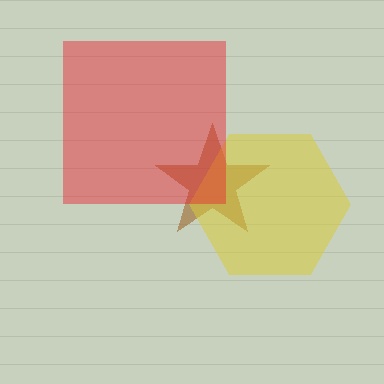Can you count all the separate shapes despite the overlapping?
Yes, there are 3 separate shapes.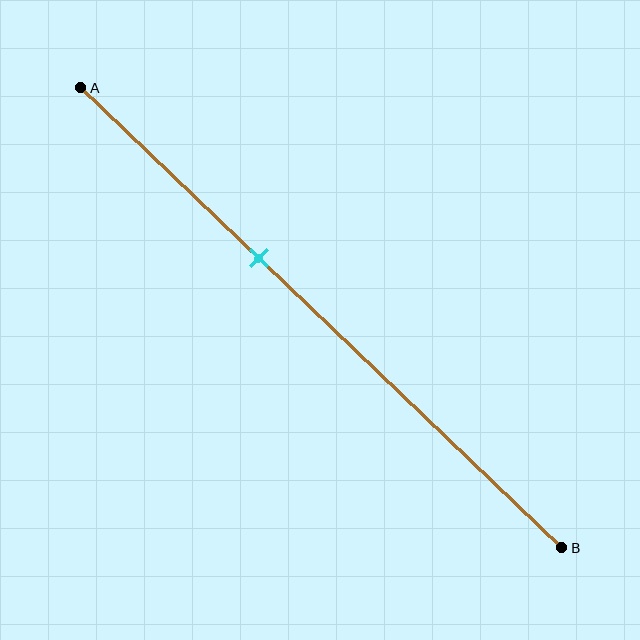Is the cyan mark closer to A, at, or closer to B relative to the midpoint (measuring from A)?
The cyan mark is closer to point A than the midpoint of segment AB.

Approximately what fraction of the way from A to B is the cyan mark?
The cyan mark is approximately 35% of the way from A to B.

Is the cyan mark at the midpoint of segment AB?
No, the mark is at about 35% from A, not at the 50% midpoint.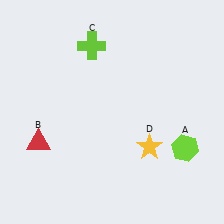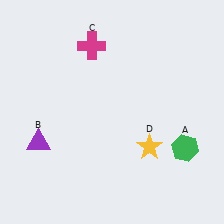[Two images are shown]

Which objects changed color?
A changed from lime to green. B changed from red to purple. C changed from lime to magenta.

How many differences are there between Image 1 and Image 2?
There are 3 differences between the two images.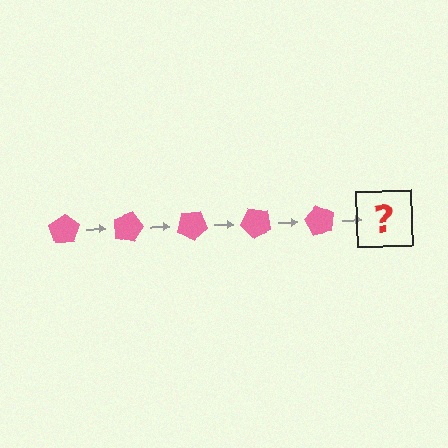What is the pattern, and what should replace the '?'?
The pattern is that the pentagon rotates 15 degrees each step. The '?' should be a pink pentagon rotated 75 degrees.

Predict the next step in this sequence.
The next step is a pink pentagon rotated 75 degrees.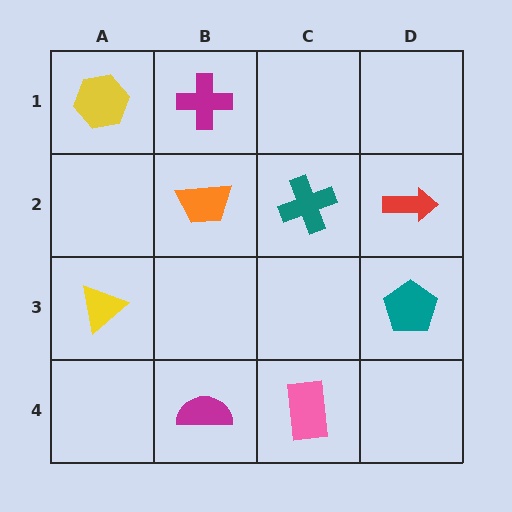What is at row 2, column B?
An orange trapezoid.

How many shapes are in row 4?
2 shapes.